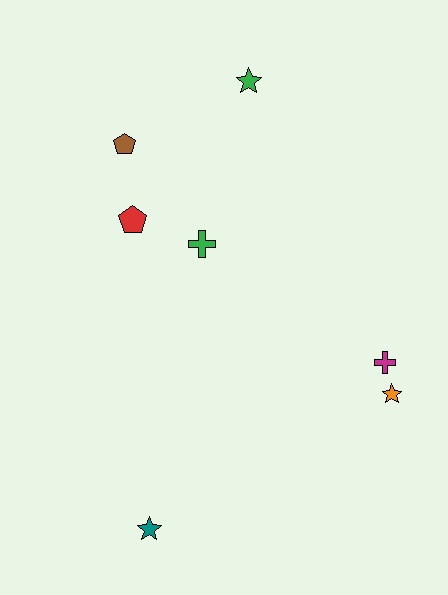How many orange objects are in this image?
There is 1 orange object.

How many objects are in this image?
There are 7 objects.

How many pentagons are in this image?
There are 2 pentagons.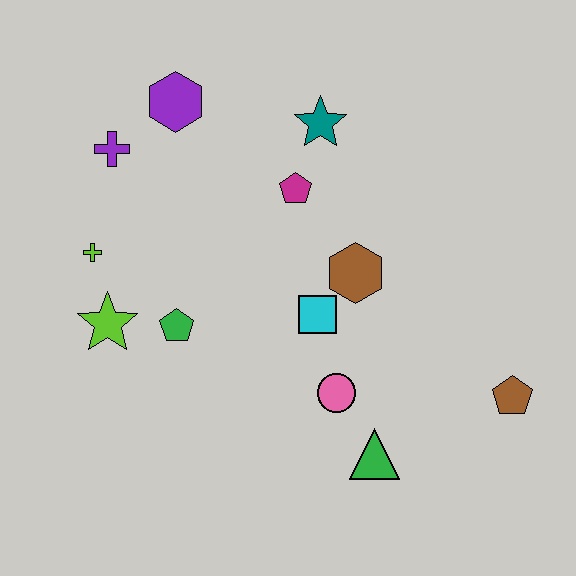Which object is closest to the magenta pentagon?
The teal star is closest to the magenta pentagon.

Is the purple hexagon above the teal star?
Yes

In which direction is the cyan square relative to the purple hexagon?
The cyan square is below the purple hexagon.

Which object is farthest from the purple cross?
The brown pentagon is farthest from the purple cross.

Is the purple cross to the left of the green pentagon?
Yes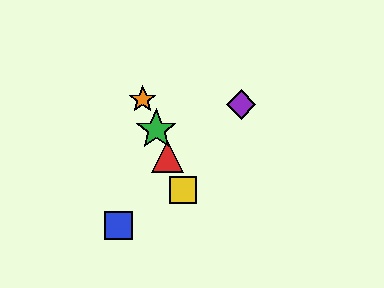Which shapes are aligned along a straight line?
The red triangle, the green star, the yellow square, the orange star are aligned along a straight line.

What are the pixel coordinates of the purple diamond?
The purple diamond is at (241, 104).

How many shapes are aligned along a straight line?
4 shapes (the red triangle, the green star, the yellow square, the orange star) are aligned along a straight line.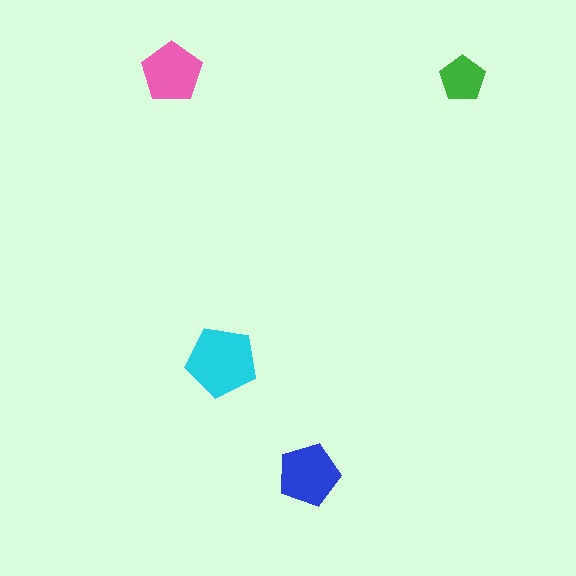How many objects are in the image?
There are 4 objects in the image.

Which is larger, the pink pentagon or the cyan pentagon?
The cyan one.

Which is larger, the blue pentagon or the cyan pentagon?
The cyan one.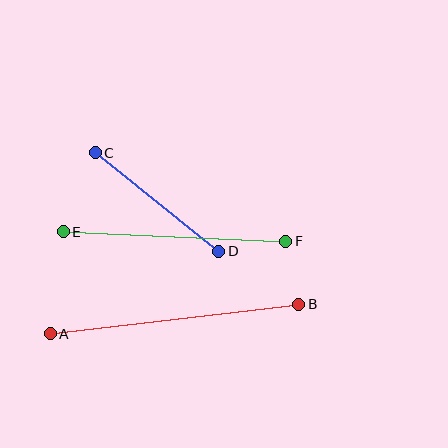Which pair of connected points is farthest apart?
Points A and B are farthest apart.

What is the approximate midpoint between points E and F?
The midpoint is at approximately (174, 237) pixels.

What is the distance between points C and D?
The distance is approximately 158 pixels.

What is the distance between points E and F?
The distance is approximately 223 pixels.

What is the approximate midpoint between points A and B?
The midpoint is at approximately (174, 319) pixels.